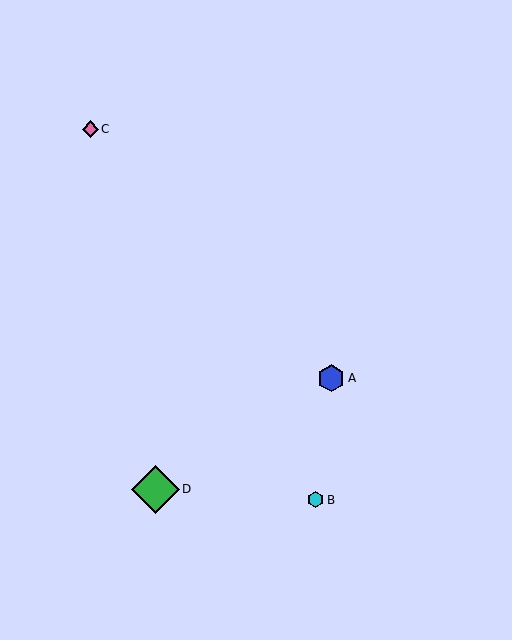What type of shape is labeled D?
Shape D is a green diamond.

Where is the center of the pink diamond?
The center of the pink diamond is at (90, 129).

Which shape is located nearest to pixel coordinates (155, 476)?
The green diamond (labeled D) at (155, 490) is nearest to that location.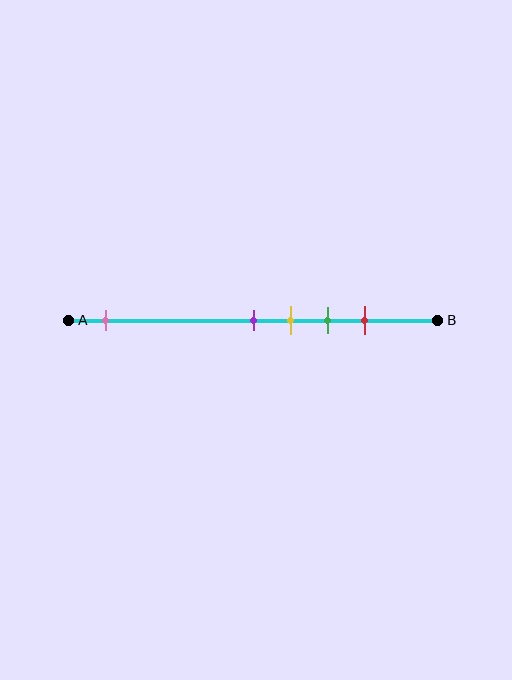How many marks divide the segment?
There are 5 marks dividing the segment.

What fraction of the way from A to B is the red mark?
The red mark is approximately 80% (0.8) of the way from A to B.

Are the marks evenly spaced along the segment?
No, the marks are not evenly spaced.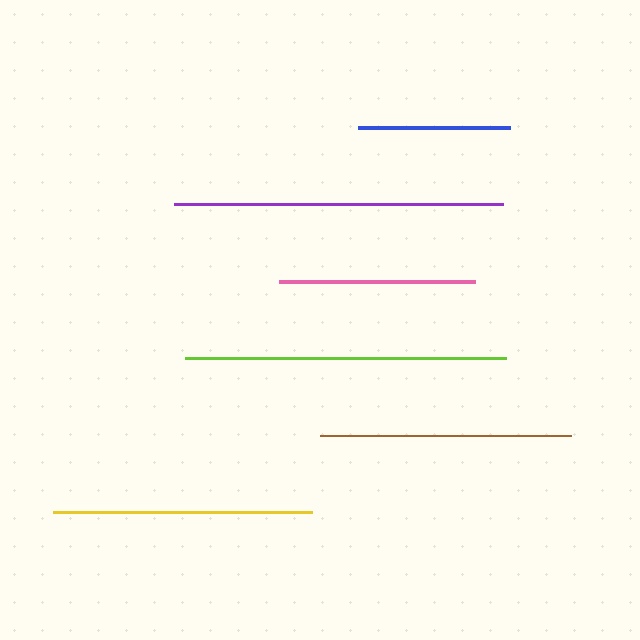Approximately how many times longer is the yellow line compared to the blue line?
The yellow line is approximately 1.7 times the length of the blue line.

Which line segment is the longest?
The purple line is the longest at approximately 329 pixels.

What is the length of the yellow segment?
The yellow segment is approximately 259 pixels long.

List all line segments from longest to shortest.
From longest to shortest: purple, lime, yellow, brown, pink, blue.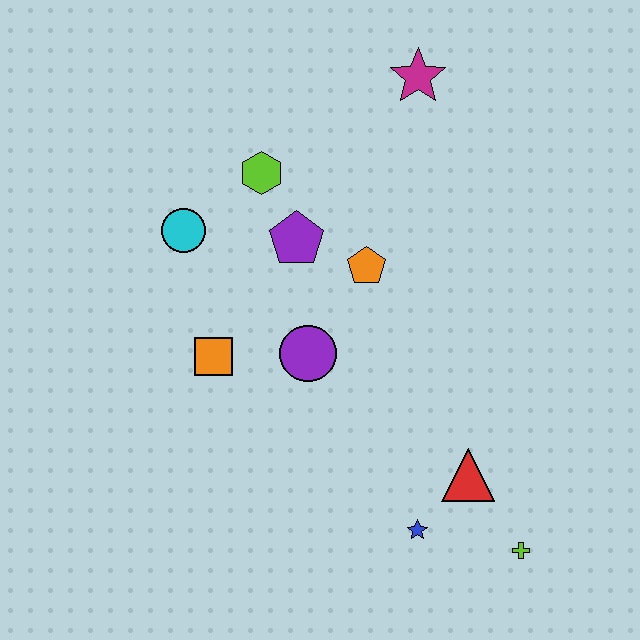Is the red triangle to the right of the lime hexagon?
Yes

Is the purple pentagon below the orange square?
No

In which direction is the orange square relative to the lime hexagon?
The orange square is below the lime hexagon.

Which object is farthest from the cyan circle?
The lime cross is farthest from the cyan circle.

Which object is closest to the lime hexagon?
The purple pentagon is closest to the lime hexagon.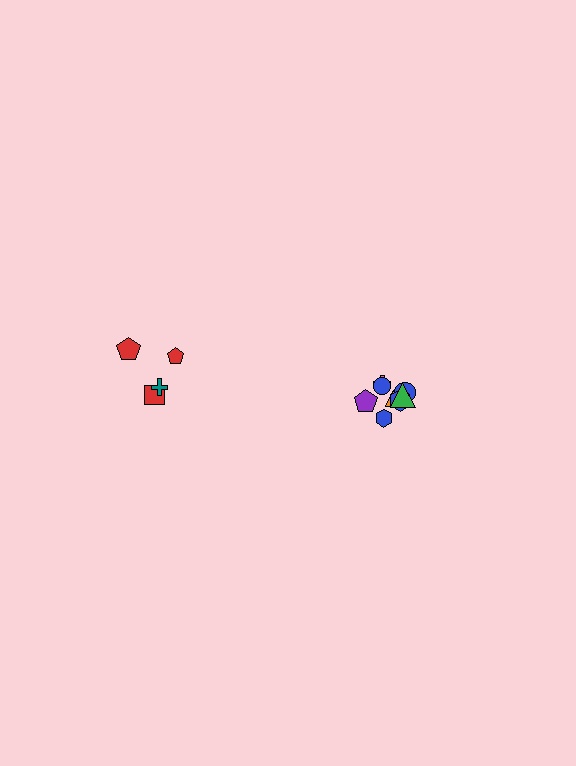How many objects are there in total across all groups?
There are 12 objects.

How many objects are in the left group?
There are 4 objects.